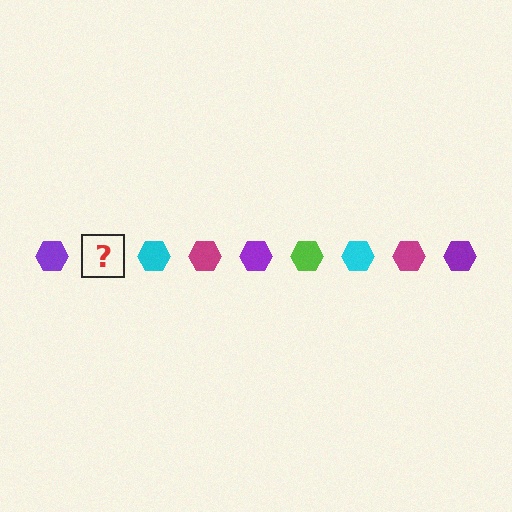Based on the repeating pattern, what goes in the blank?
The blank should be a lime hexagon.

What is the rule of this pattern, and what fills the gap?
The rule is that the pattern cycles through purple, lime, cyan, magenta hexagons. The gap should be filled with a lime hexagon.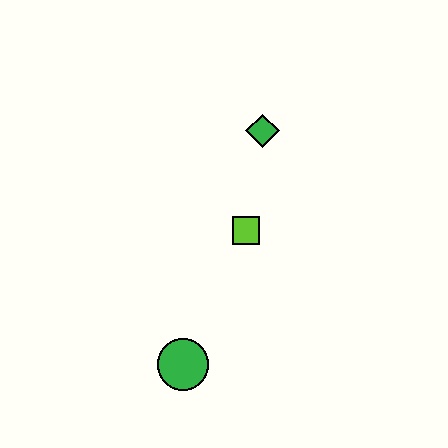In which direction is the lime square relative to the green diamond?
The lime square is below the green diamond.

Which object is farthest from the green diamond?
The green circle is farthest from the green diamond.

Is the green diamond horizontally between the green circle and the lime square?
No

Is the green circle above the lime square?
No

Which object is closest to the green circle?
The lime square is closest to the green circle.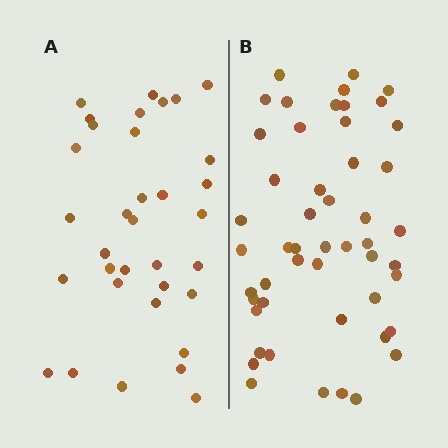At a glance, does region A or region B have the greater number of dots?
Region B (the right region) has more dots.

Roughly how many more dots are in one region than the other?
Region B has approximately 15 more dots than region A.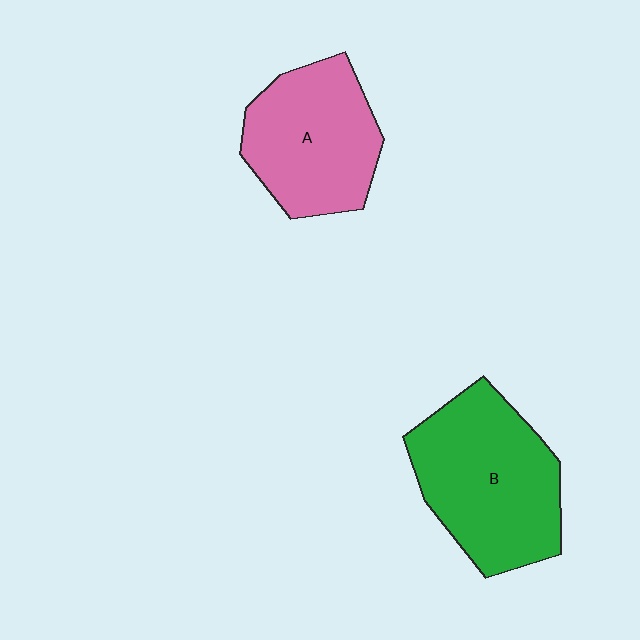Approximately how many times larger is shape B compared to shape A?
Approximately 1.2 times.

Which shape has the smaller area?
Shape A (pink).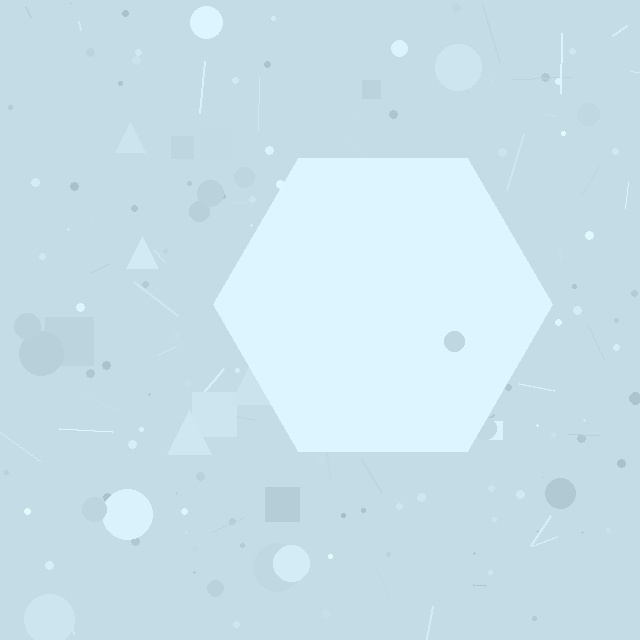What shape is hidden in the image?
A hexagon is hidden in the image.